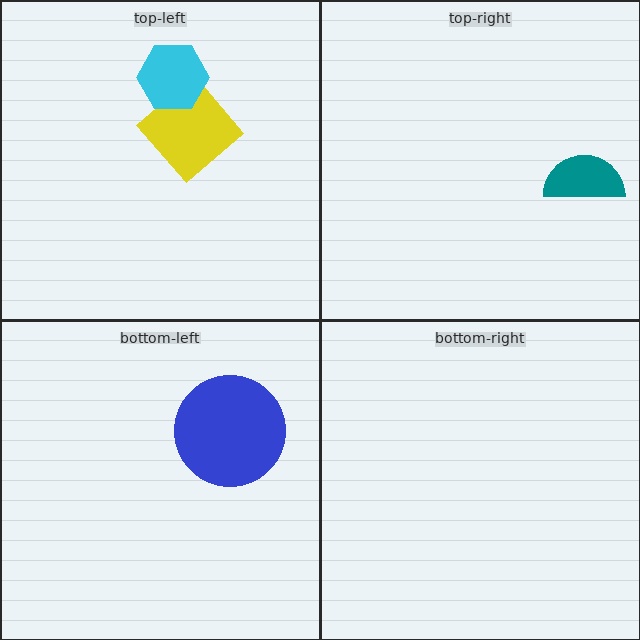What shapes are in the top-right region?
The teal semicircle.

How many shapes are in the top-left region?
2.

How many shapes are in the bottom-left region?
1.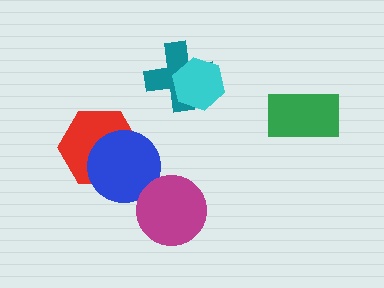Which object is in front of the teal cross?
The cyan hexagon is in front of the teal cross.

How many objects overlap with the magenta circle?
0 objects overlap with the magenta circle.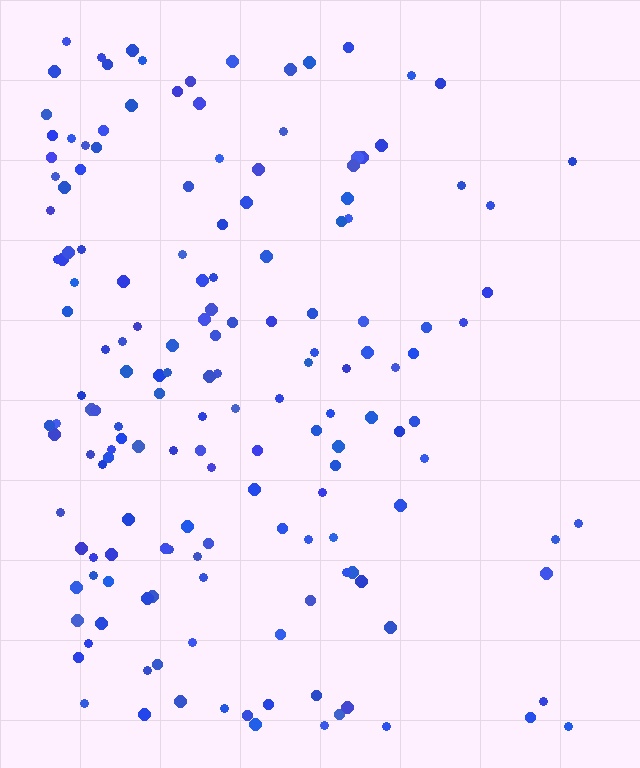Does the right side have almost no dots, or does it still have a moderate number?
Still a moderate number, just noticeably fewer than the left.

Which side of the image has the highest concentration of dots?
The left.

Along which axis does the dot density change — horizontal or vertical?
Horizontal.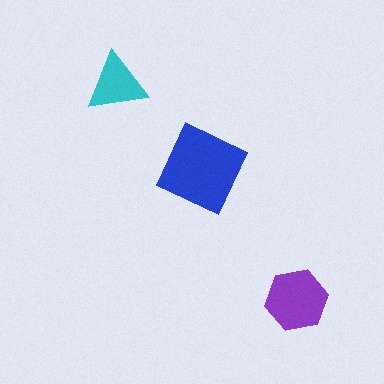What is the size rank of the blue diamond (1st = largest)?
1st.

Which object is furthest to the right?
The purple hexagon is rightmost.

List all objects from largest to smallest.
The blue diamond, the purple hexagon, the cyan triangle.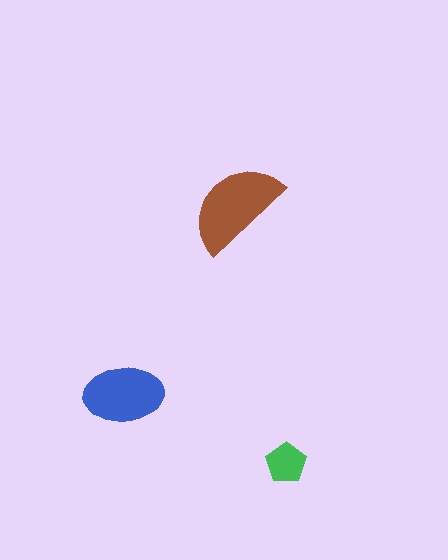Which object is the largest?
The brown semicircle.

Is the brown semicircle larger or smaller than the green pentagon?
Larger.